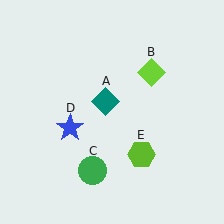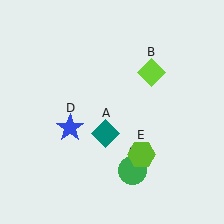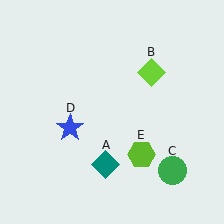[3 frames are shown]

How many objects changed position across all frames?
2 objects changed position: teal diamond (object A), green circle (object C).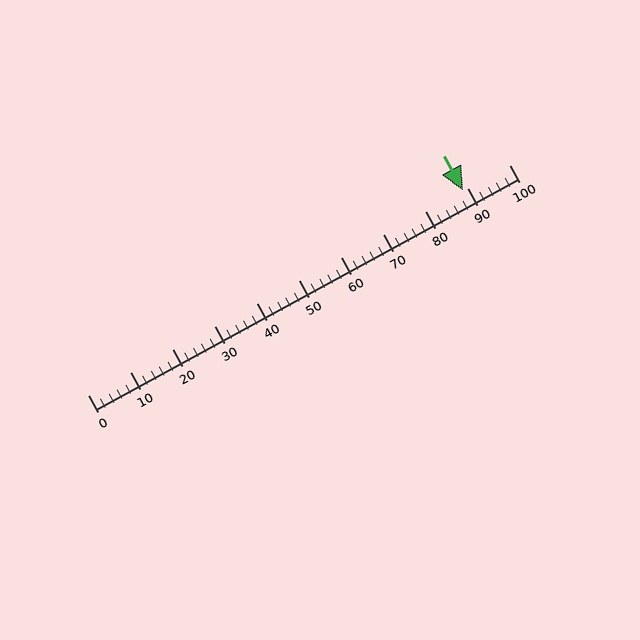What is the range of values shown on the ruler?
The ruler shows values from 0 to 100.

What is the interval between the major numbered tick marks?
The major tick marks are spaced 10 units apart.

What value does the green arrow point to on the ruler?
The green arrow points to approximately 89.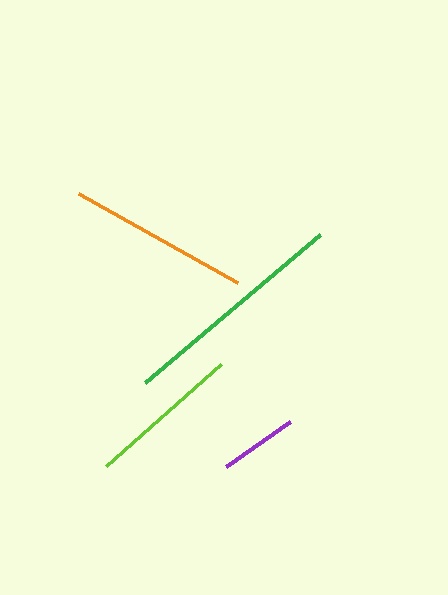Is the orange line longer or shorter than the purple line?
The orange line is longer than the purple line.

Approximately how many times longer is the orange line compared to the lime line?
The orange line is approximately 1.2 times the length of the lime line.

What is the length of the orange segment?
The orange segment is approximately 183 pixels long.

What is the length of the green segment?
The green segment is approximately 229 pixels long.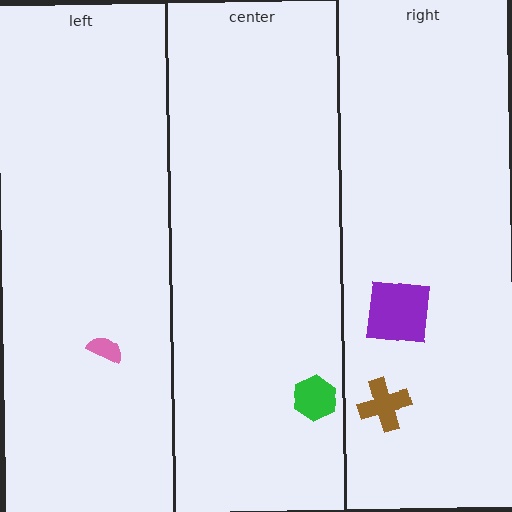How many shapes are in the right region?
2.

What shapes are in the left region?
The pink semicircle.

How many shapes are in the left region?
1.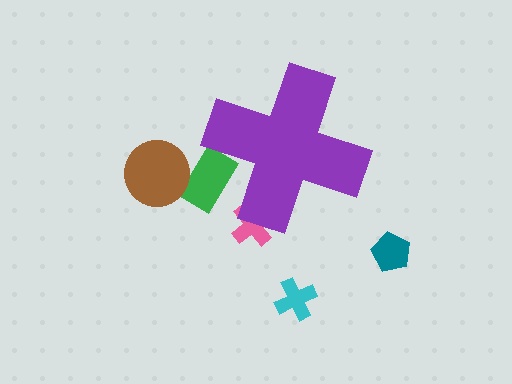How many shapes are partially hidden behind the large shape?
2 shapes are partially hidden.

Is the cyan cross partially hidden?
No, the cyan cross is fully visible.